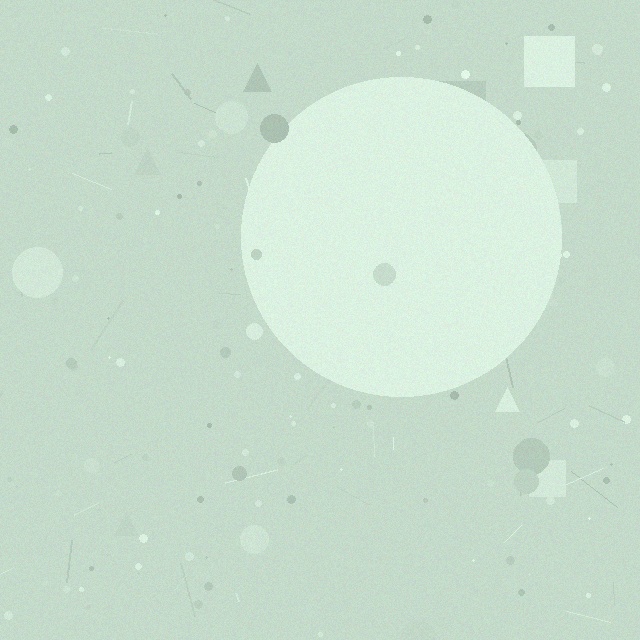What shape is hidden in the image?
A circle is hidden in the image.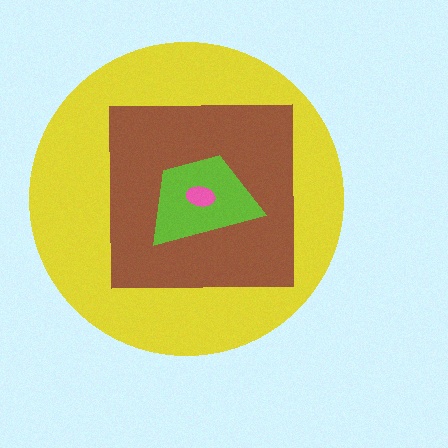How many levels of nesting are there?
4.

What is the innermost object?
The pink ellipse.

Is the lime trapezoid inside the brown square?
Yes.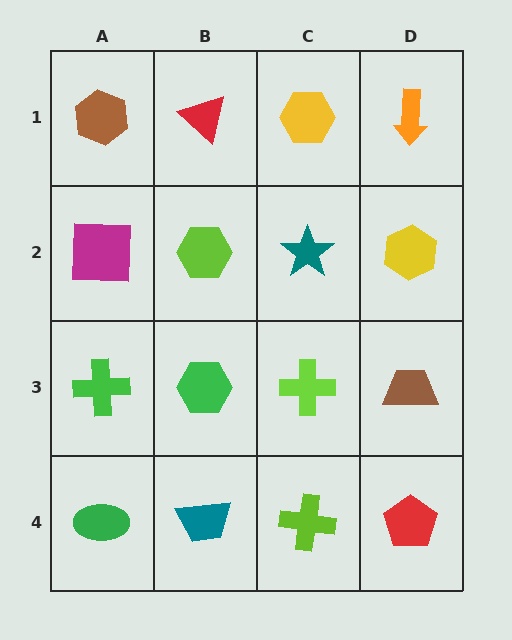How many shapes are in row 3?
4 shapes.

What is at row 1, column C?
A yellow hexagon.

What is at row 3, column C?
A lime cross.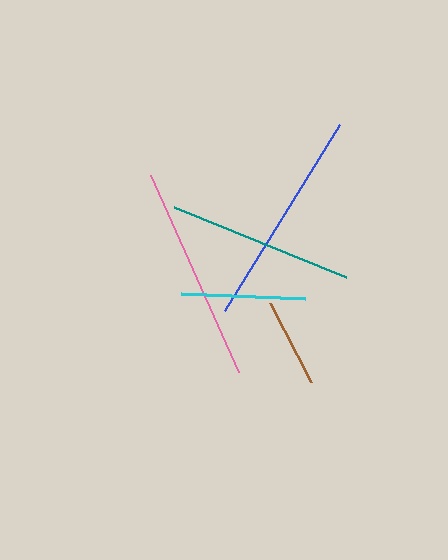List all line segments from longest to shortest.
From longest to shortest: blue, pink, teal, cyan, brown.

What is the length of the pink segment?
The pink segment is approximately 215 pixels long.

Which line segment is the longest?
The blue line is the longest at approximately 218 pixels.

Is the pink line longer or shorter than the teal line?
The pink line is longer than the teal line.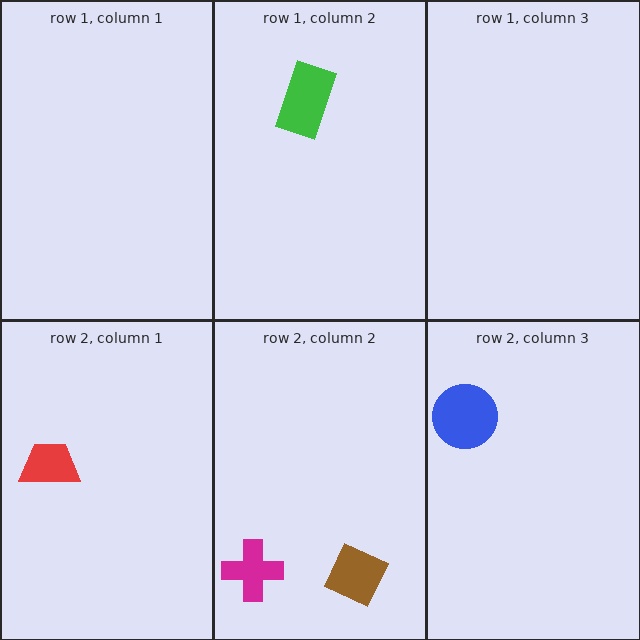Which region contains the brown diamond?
The row 2, column 2 region.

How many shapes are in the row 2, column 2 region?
2.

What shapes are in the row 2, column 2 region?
The magenta cross, the brown diamond.